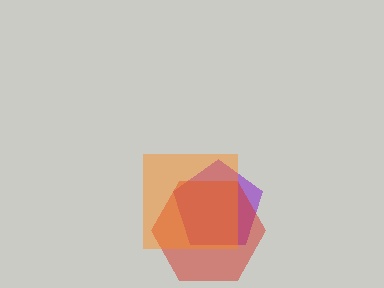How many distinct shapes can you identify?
There are 3 distinct shapes: a purple pentagon, a red hexagon, an orange square.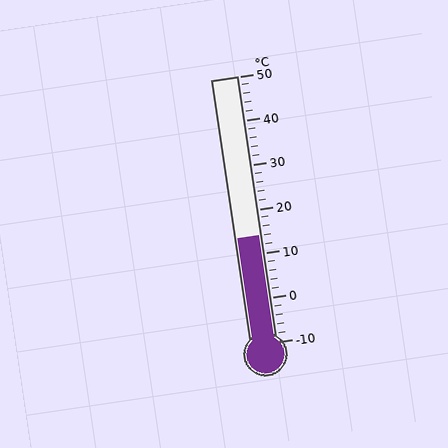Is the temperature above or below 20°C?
The temperature is below 20°C.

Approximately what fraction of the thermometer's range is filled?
The thermometer is filled to approximately 40% of its range.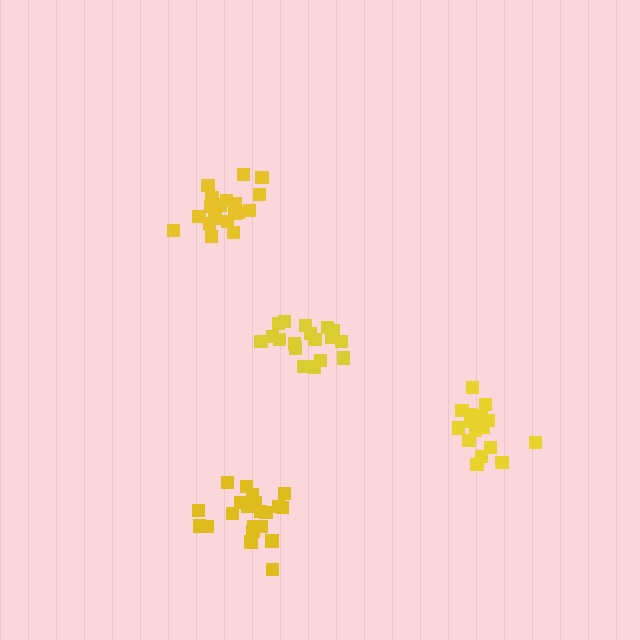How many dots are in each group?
Group 1: 16 dots, Group 2: 19 dots, Group 3: 21 dots, Group 4: 20 dots (76 total).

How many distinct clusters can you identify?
There are 4 distinct clusters.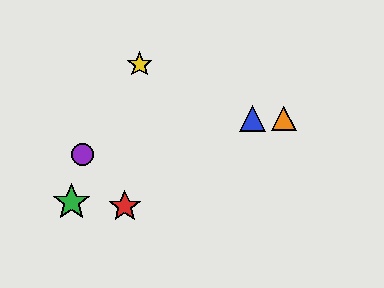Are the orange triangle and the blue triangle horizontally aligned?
Yes, both are at y≈119.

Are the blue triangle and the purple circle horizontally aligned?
No, the blue triangle is at y≈119 and the purple circle is at y≈155.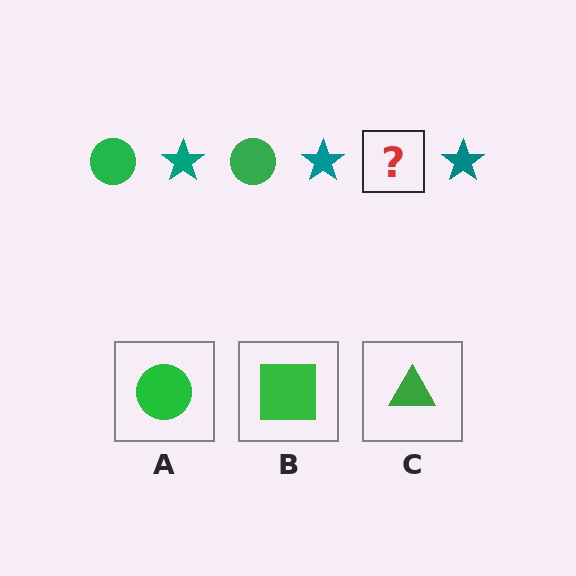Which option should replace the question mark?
Option A.